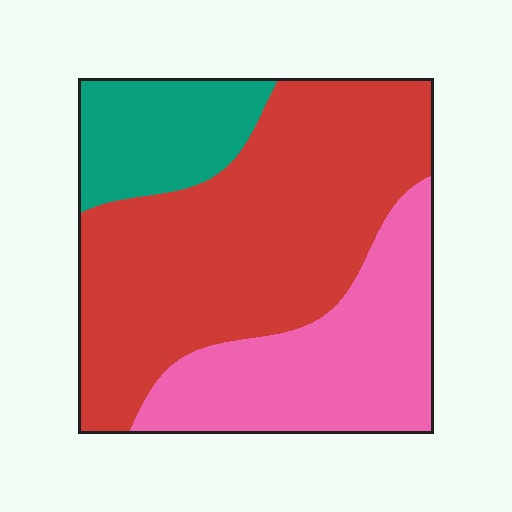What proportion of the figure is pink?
Pink covers about 30% of the figure.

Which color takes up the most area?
Red, at roughly 55%.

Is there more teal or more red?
Red.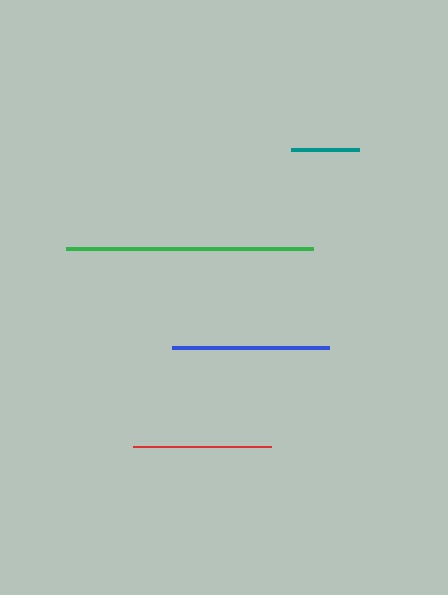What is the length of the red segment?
The red segment is approximately 138 pixels long.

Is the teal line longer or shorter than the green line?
The green line is longer than the teal line.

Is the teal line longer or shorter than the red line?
The red line is longer than the teal line.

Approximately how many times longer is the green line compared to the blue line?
The green line is approximately 1.6 times the length of the blue line.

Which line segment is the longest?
The green line is the longest at approximately 247 pixels.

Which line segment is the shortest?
The teal line is the shortest at approximately 67 pixels.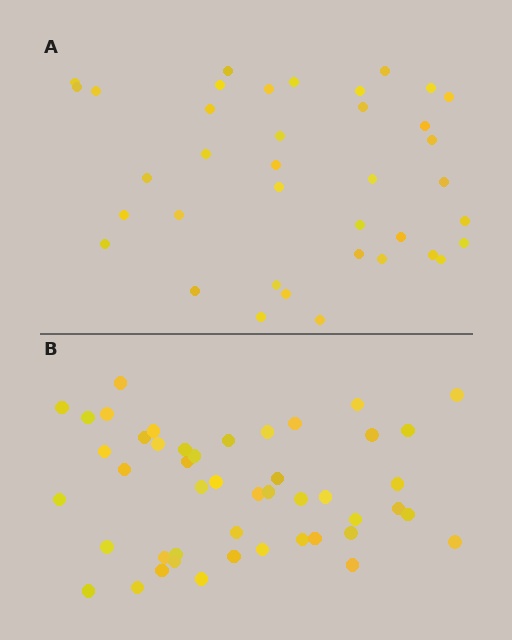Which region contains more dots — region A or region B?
Region B (the bottom region) has more dots.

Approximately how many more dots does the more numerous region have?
Region B has roughly 8 or so more dots than region A.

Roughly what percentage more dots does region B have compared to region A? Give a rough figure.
About 25% more.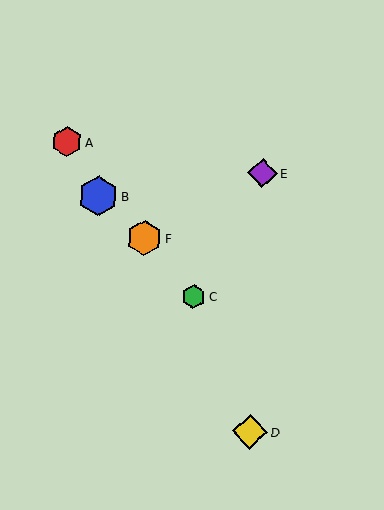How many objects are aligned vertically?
2 objects (D, E) are aligned vertically.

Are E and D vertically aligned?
Yes, both are at x≈262.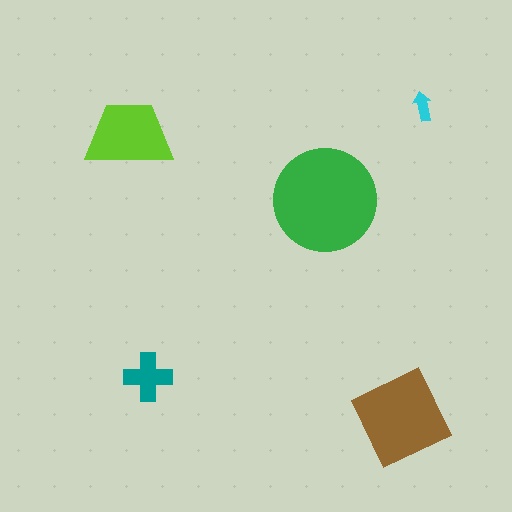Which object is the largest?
The green circle.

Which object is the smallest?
The cyan arrow.